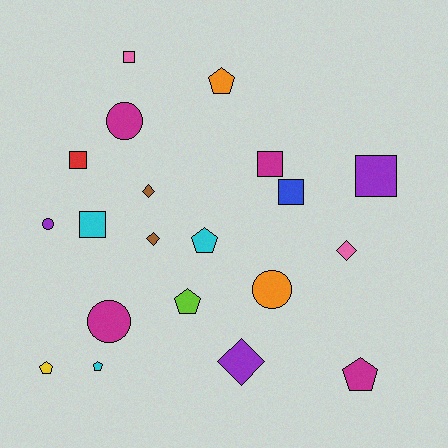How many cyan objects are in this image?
There are 3 cyan objects.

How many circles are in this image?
There are 4 circles.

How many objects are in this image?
There are 20 objects.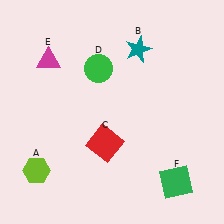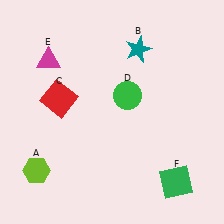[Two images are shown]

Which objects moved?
The objects that moved are: the red square (C), the green circle (D).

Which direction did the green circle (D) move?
The green circle (D) moved right.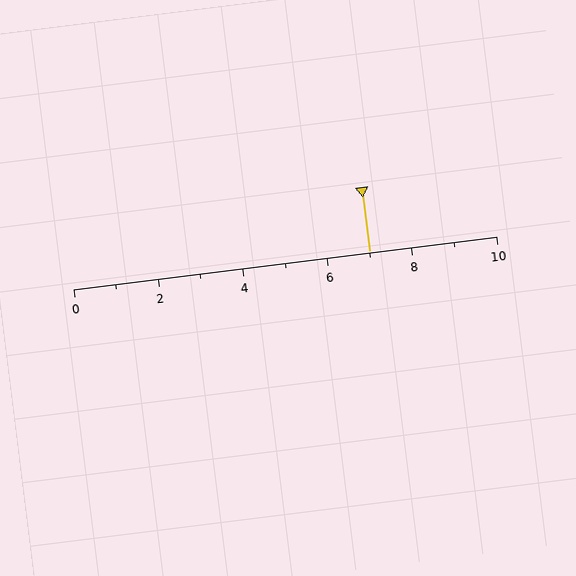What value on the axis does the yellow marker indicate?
The marker indicates approximately 7.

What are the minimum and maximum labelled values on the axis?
The axis runs from 0 to 10.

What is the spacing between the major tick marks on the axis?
The major ticks are spaced 2 apart.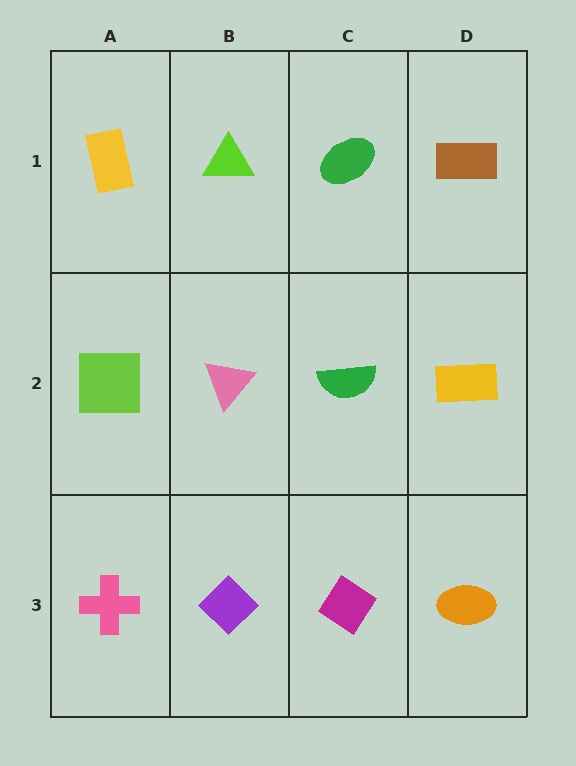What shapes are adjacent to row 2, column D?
A brown rectangle (row 1, column D), an orange ellipse (row 3, column D), a green semicircle (row 2, column C).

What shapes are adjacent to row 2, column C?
A green ellipse (row 1, column C), a magenta diamond (row 3, column C), a pink triangle (row 2, column B), a yellow rectangle (row 2, column D).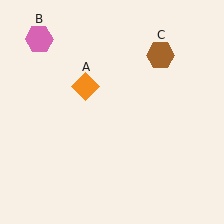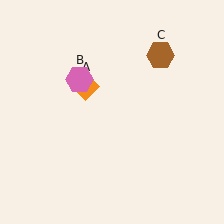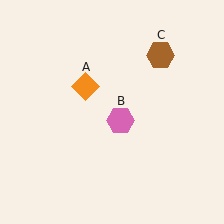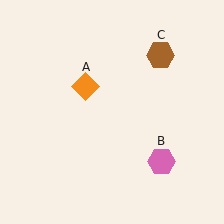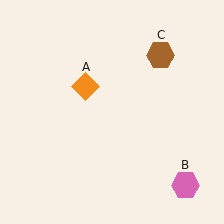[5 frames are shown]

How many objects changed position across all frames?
1 object changed position: pink hexagon (object B).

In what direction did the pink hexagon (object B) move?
The pink hexagon (object B) moved down and to the right.